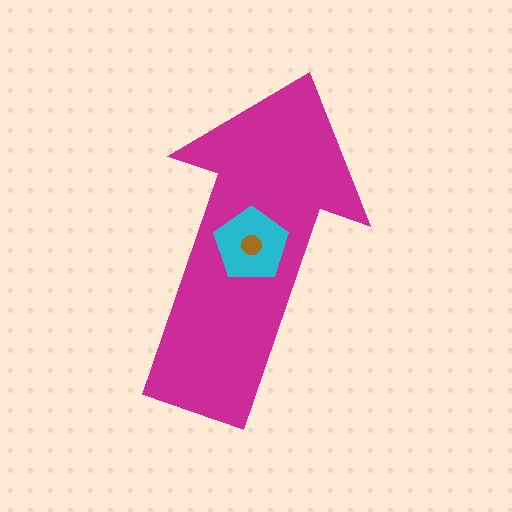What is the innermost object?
The brown circle.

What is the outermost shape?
The magenta arrow.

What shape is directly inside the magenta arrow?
The cyan pentagon.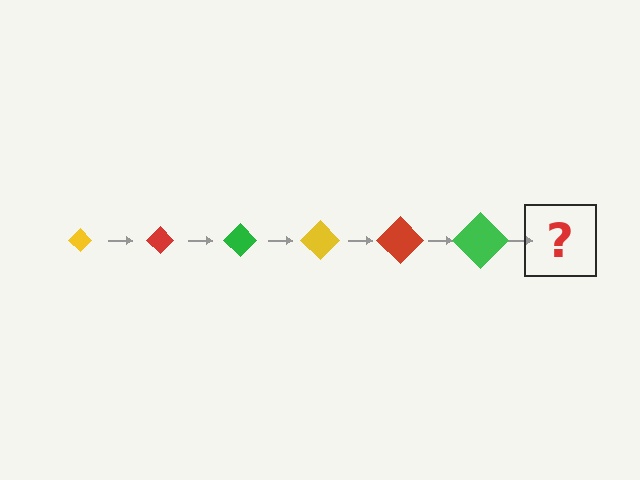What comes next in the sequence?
The next element should be a yellow diamond, larger than the previous one.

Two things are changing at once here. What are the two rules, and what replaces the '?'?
The two rules are that the diamond grows larger each step and the color cycles through yellow, red, and green. The '?' should be a yellow diamond, larger than the previous one.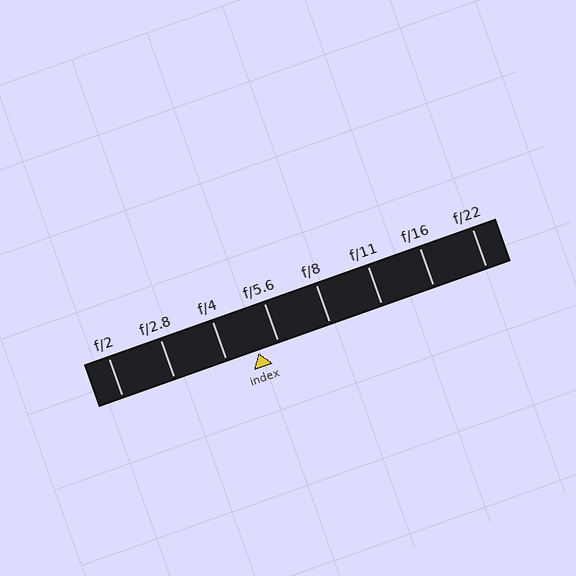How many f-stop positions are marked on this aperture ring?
There are 8 f-stop positions marked.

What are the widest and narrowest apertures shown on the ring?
The widest aperture shown is f/2 and the narrowest is f/22.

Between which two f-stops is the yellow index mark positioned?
The index mark is between f/4 and f/5.6.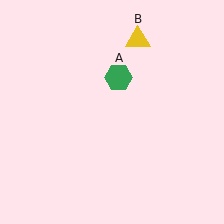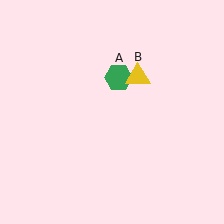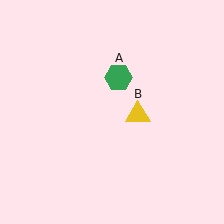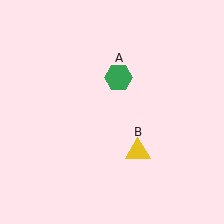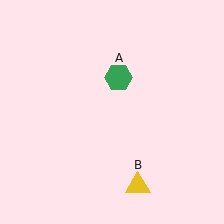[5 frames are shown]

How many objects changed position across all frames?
1 object changed position: yellow triangle (object B).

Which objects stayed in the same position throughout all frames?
Green hexagon (object A) remained stationary.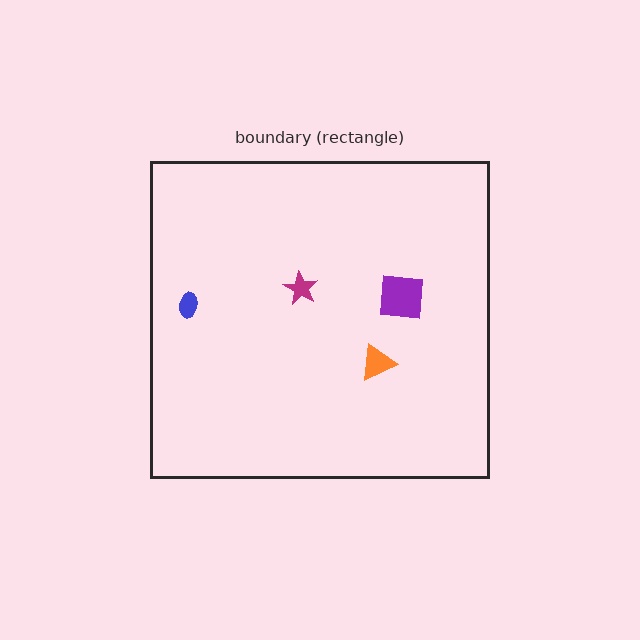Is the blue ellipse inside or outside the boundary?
Inside.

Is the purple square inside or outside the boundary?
Inside.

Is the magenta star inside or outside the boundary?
Inside.